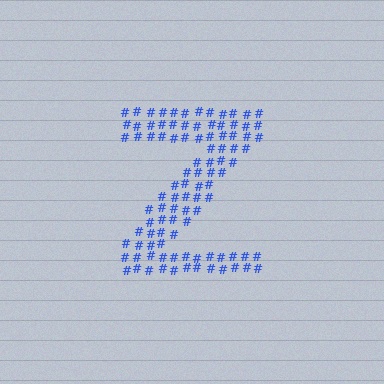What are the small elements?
The small elements are hash symbols.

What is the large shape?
The large shape is the letter Z.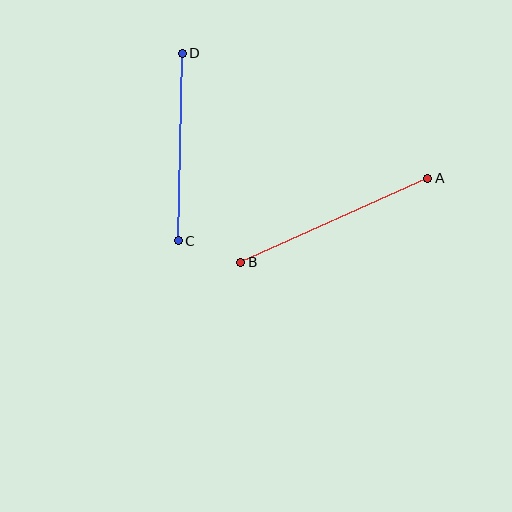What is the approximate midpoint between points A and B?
The midpoint is at approximately (334, 220) pixels.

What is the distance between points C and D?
The distance is approximately 187 pixels.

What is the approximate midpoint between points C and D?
The midpoint is at approximately (180, 147) pixels.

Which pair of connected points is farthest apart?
Points A and B are farthest apart.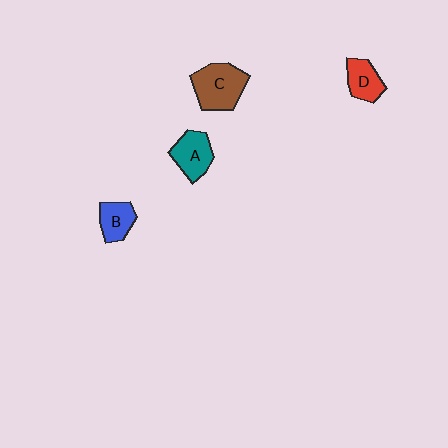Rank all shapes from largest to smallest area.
From largest to smallest: C (brown), A (teal), D (red), B (blue).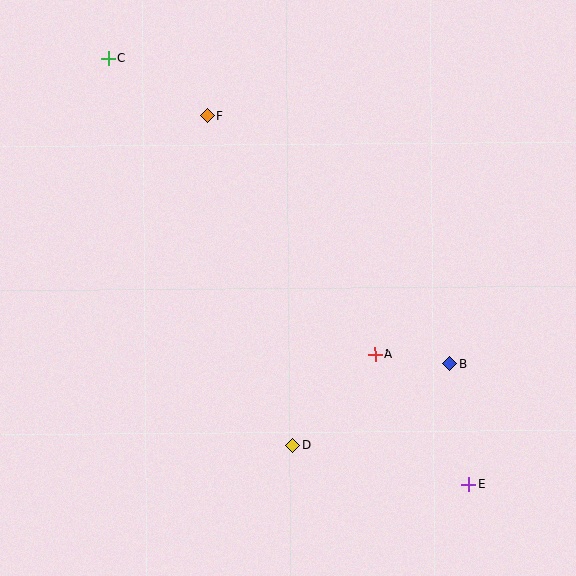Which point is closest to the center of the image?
Point A at (375, 355) is closest to the center.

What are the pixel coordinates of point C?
Point C is at (108, 59).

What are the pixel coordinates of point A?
Point A is at (375, 355).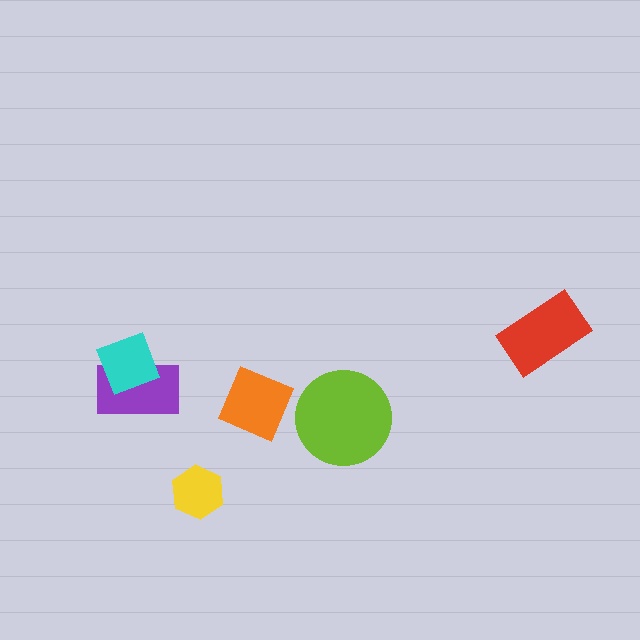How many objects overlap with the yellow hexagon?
0 objects overlap with the yellow hexagon.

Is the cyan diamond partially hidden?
No, no other shape covers it.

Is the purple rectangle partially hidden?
Yes, it is partially covered by another shape.